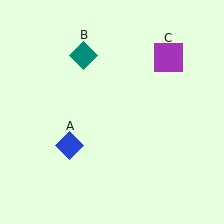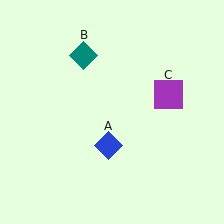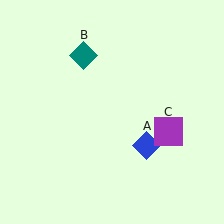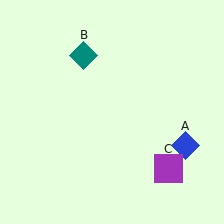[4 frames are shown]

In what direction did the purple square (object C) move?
The purple square (object C) moved down.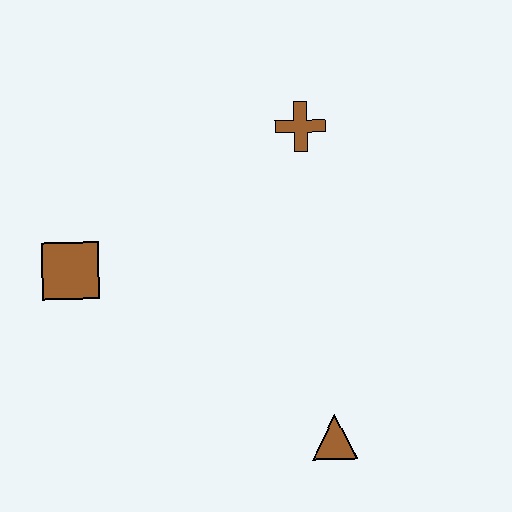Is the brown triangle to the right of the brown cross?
Yes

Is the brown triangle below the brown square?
Yes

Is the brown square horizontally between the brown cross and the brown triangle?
No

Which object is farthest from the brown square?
The brown triangle is farthest from the brown square.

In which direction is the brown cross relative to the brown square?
The brown cross is to the right of the brown square.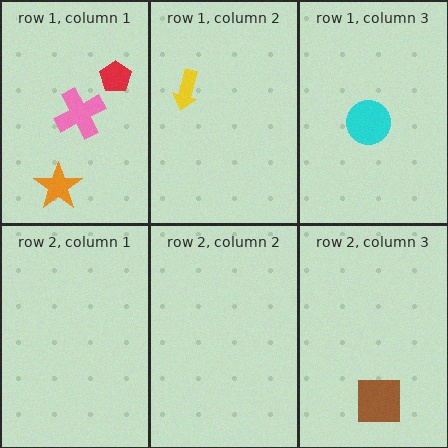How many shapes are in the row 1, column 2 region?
1.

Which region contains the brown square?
The row 2, column 3 region.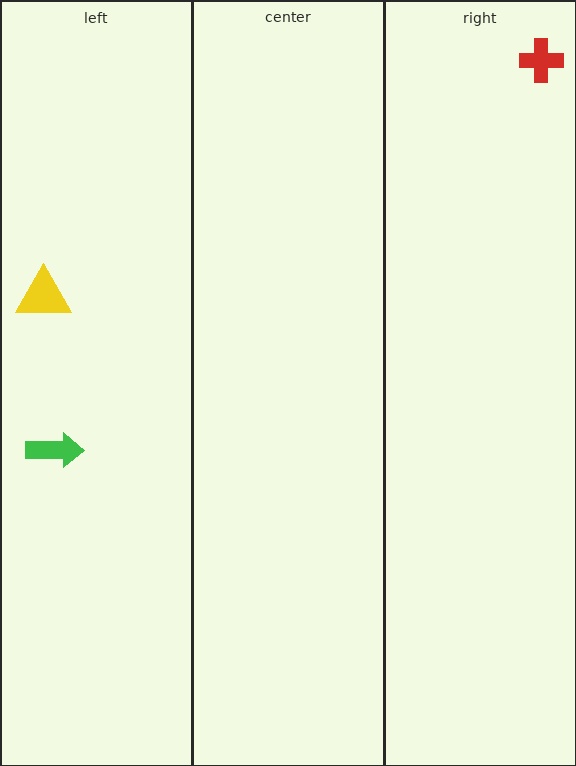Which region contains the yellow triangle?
The left region.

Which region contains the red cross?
The right region.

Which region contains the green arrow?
The left region.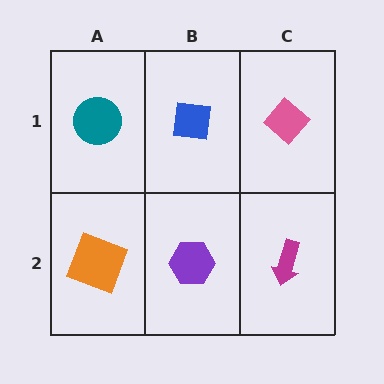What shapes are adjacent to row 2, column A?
A teal circle (row 1, column A), a purple hexagon (row 2, column B).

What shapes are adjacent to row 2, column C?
A pink diamond (row 1, column C), a purple hexagon (row 2, column B).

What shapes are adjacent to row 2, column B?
A blue square (row 1, column B), an orange square (row 2, column A), a magenta arrow (row 2, column C).